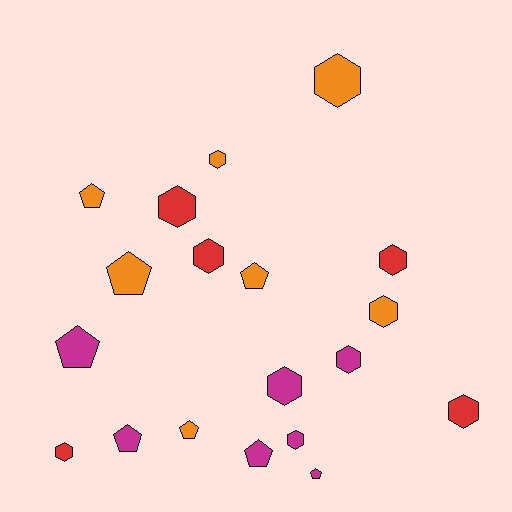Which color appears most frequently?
Orange, with 7 objects.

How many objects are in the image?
There are 19 objects.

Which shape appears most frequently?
Hexagon, with 11 objects.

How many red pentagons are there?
There are no red pentagons.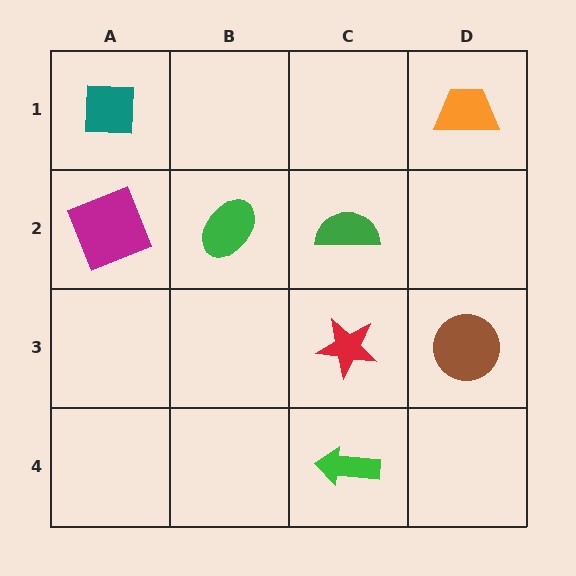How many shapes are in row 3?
2 shapes.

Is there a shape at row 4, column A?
No, that cell is empty.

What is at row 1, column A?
A teal square.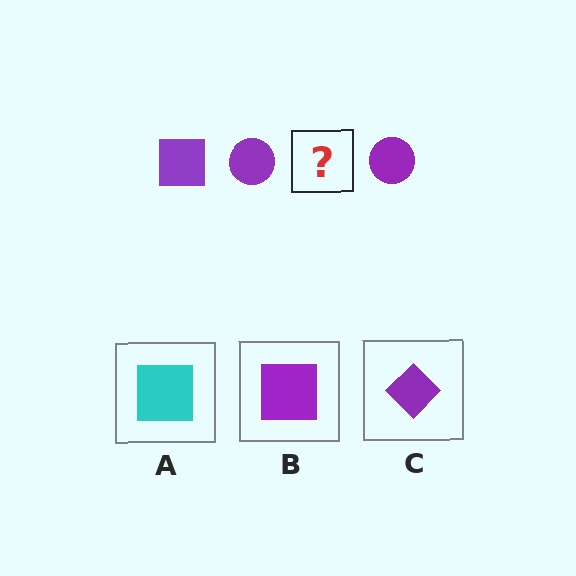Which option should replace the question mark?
Option B.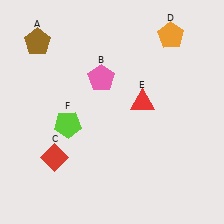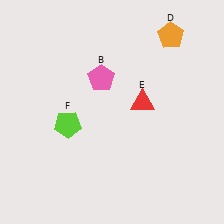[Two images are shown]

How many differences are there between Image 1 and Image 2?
There are 2 differences between the two images.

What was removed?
The red diamond (C), the brown pentagon (A) were removed in Image 2.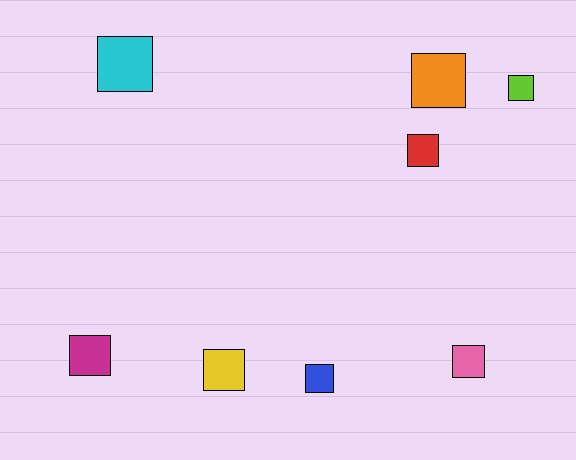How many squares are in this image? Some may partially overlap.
There are 8 squares.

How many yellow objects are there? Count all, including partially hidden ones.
There is 1 yellow object.